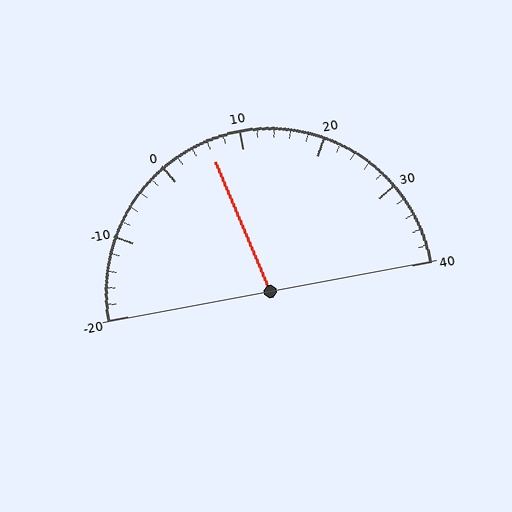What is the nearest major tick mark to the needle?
The nearest major tick mark is 10.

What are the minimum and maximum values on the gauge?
The gauge ranges from -20 to 40.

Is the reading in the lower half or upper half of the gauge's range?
The reading is in the lower half of the range (-20 to 40).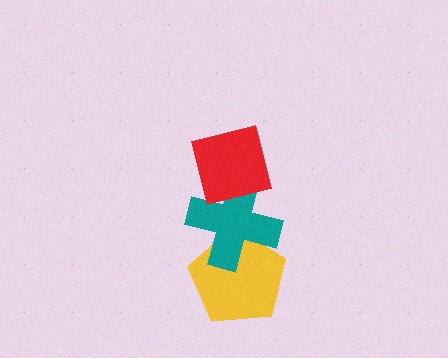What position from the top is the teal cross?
The teal cross is 2nd from the top.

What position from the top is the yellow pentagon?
The yellow pentagon is 3rd from the top.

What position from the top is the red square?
The red square is 1st from the top.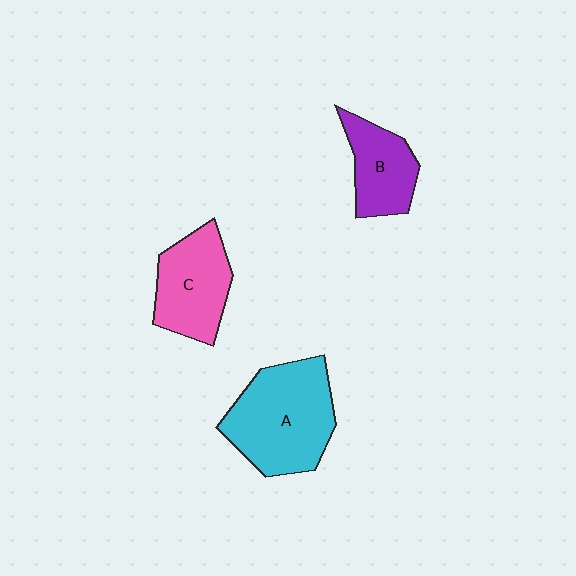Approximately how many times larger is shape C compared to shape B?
Approximately 1.3 times.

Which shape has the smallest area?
Shape B (purple).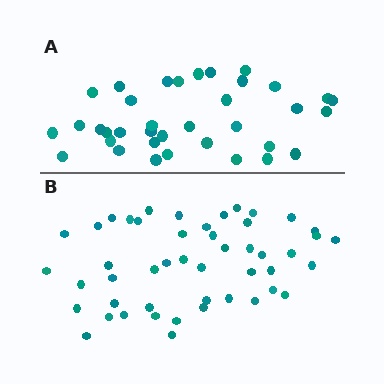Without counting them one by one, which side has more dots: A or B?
Region B (the bottom region) has more dots.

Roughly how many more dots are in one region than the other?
Region B has roughly 12 or so more dots than region A.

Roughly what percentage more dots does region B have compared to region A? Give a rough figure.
About 35% more.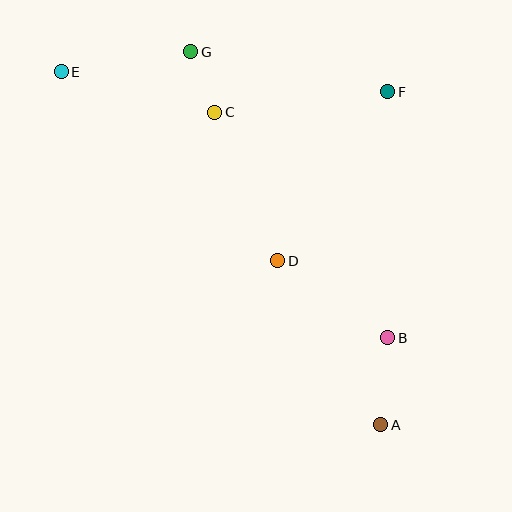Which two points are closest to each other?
Points C and G are closest to each other.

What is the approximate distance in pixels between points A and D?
The distance between A and D is approximately 194 pixels.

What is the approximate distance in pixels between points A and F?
The distance between A and F is approximately 333 pixels.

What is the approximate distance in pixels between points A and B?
The distance between A and B is approximately 87 pixels.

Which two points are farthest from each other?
Points A and E are farthest from each other.